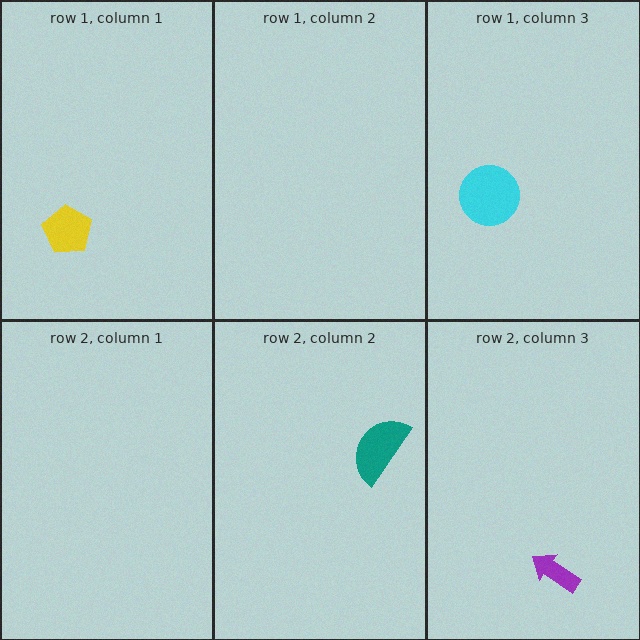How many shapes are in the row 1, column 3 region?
1.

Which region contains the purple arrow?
The row 2, column 3 region.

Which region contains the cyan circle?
The row 1, column 3 region.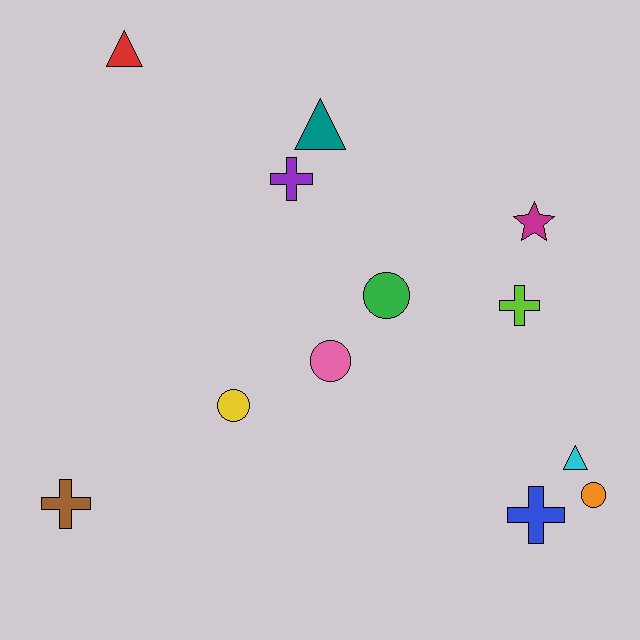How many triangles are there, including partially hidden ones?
There are 3 triangles.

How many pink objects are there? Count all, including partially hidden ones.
There is 1 pink object.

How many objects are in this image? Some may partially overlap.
There are 12 objects.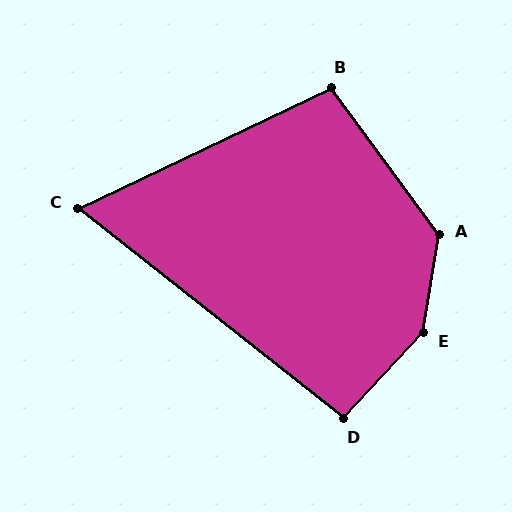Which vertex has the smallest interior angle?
C, at approximately 64 degrees.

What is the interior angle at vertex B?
Approximately 101 degrees (obtuse).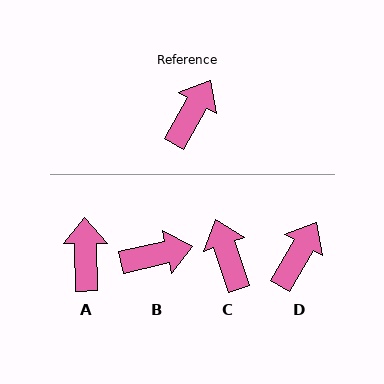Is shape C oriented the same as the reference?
No, it is off by about 49 degrees.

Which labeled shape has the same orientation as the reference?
D.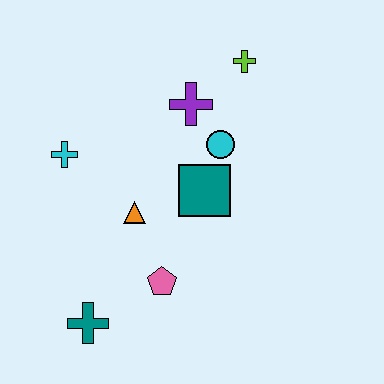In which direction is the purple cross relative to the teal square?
The purple cross is above the teal square.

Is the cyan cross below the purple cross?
Yes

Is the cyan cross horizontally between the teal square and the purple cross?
No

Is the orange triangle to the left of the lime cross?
Yes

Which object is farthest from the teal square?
The teal cross is farthest from the teal square.